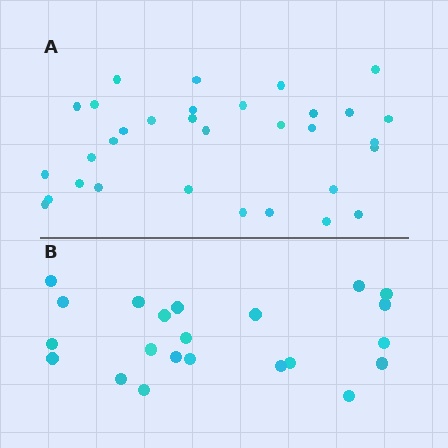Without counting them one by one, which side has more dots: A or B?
Region A (the top region) has more dots.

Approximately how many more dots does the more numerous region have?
Region A has roughly 10 or so more dots than region B.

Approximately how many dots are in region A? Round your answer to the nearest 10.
About 30 dots. (The exact count is 32, which rounds to 30.)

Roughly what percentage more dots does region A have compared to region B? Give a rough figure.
About 45% more.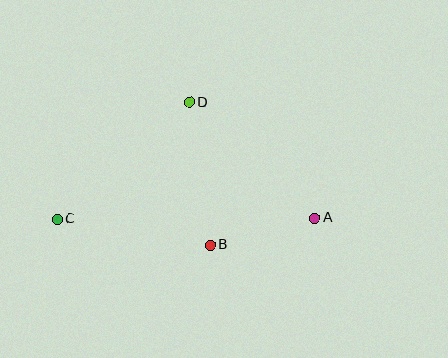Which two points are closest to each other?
Points A and B are closest to each other.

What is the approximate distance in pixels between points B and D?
The distance between B and D is approximately 144 pixels.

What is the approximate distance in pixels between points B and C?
The distance between B and C is approximately 155 pixels.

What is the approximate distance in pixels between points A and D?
The distance between A and D is approximately 171 pixels.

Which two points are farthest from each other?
Points A and C are farthest from each other.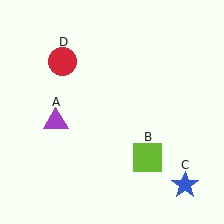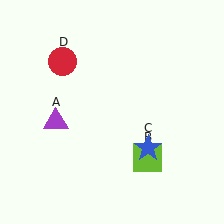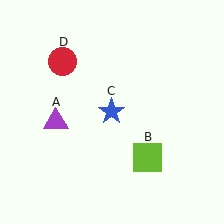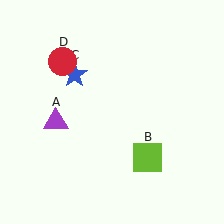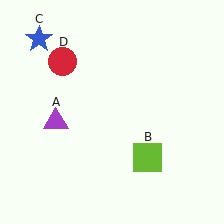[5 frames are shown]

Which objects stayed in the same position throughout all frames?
Purple triangle (object A) and lime square (object B) and red circle (object D) remained stationary.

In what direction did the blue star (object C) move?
The blue star (object C) moved up and to the left.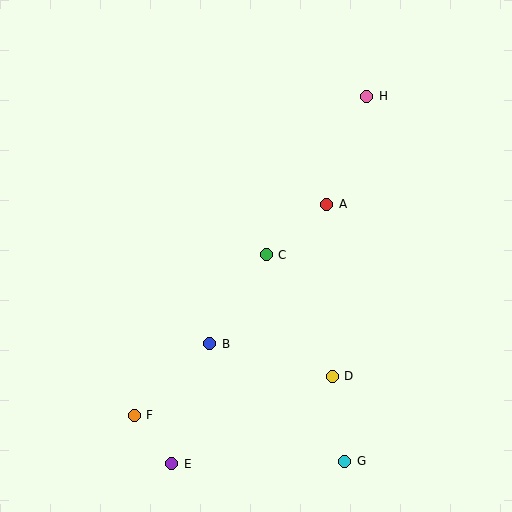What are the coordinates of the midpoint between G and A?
The midpoint between G and A is at (336, 333).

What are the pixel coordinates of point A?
Point A is at (327, 204).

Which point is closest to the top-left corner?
Point C is closest to the top-left corner.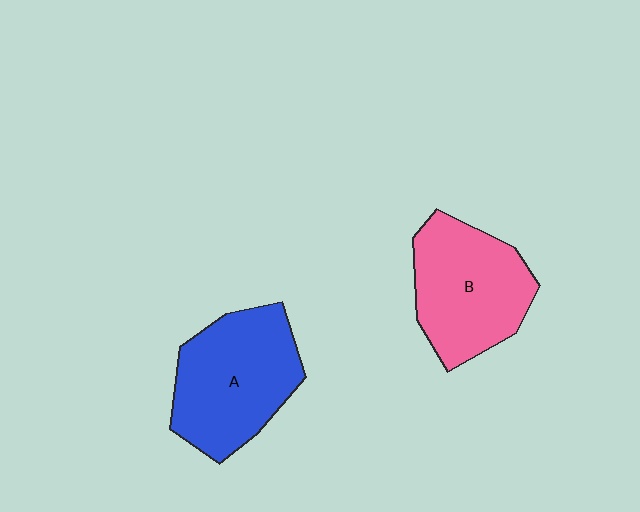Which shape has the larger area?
Shape A (blue).